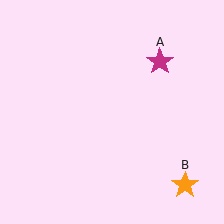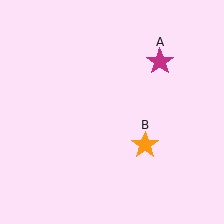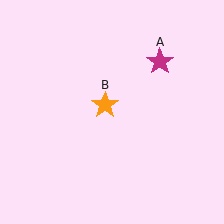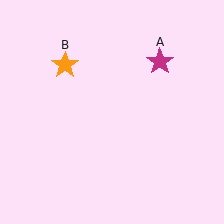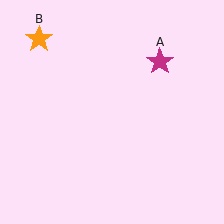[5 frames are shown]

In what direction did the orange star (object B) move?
The orange star (object B) moved up and to the left.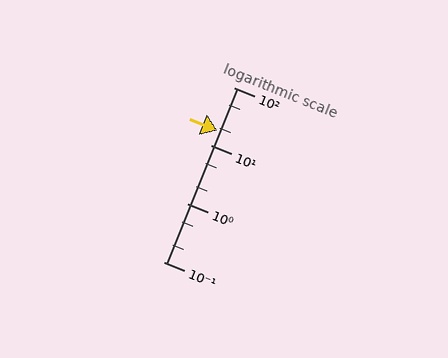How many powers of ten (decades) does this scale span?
The scale spans 3 decades, from 0.1 to 100.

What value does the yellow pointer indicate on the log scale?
The pointer indicates approximately 18.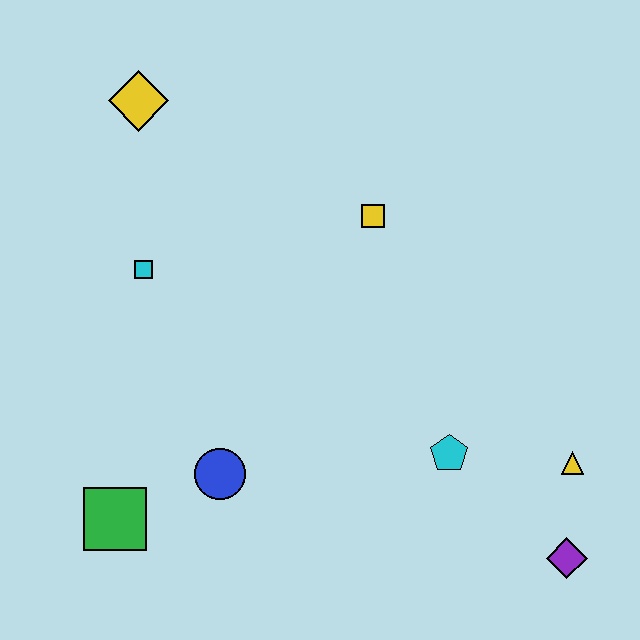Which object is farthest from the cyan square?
The purple diamond is farthest from the cyan square.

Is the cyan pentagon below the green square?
No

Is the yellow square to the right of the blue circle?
Yes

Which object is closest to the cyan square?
The yellow diamond is closest to the cyan square.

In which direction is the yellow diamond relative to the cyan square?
The yellow diamond is above the cyan square.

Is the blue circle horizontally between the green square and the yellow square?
Yes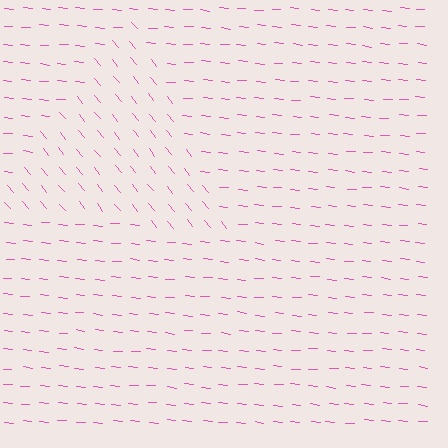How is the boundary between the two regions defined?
The boundary is defined purely by a change in line orientation (approximately 45 degrees difference). All lines are the same color and thickness.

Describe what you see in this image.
The image is filled with small pink line segments. A triangle region in the image has lines oriented differently from the surrounding lines, creating a visible texture boundary.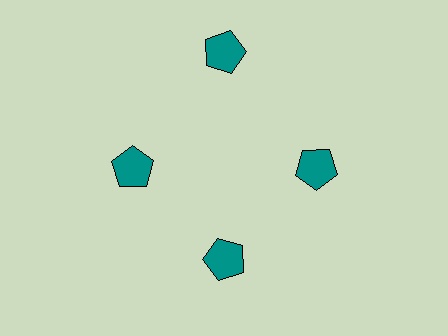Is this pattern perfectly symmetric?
No. The 4 teal pentagons are arranged in a ring, but one element near the 12 o'clock position is pushed outward from the center, breaking the 4-fold rotational symmetry.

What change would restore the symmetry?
The symmetry would be restored by moving it inward, back onto the ring so that all 4 pentagons sit at equal angles and equal distance from the center.